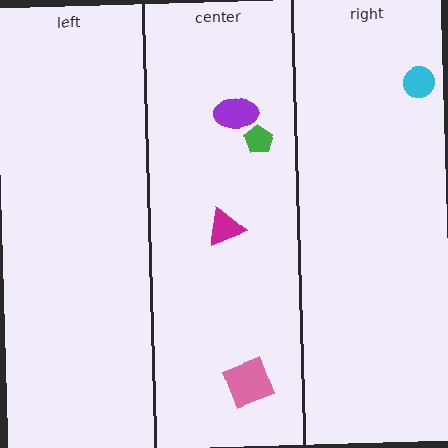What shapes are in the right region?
The cyan circle.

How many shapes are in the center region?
4.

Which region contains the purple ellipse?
The center region.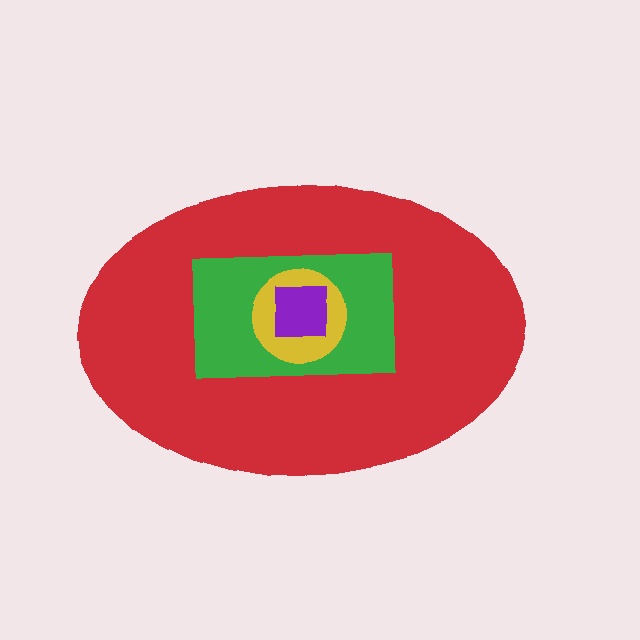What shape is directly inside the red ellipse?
The green rectangle.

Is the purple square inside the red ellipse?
Yes.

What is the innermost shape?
The purple square.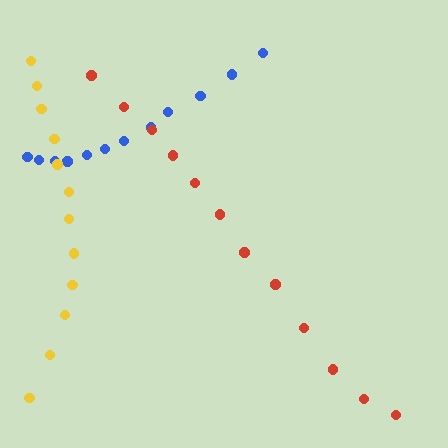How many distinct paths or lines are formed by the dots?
There are 3 distinct paths.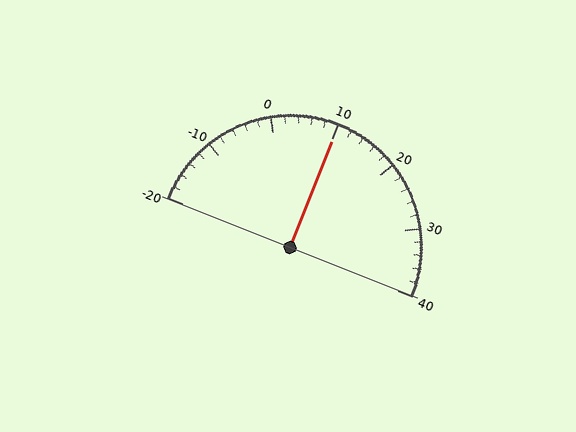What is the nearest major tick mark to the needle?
The nearest major tick mark is 10.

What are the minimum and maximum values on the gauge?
The gauge ranges from -20 to 40.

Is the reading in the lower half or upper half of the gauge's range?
The reading is in the upper half of the range (-20 to 40).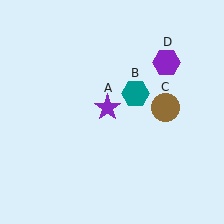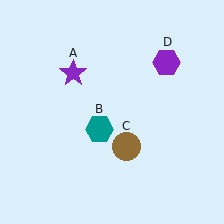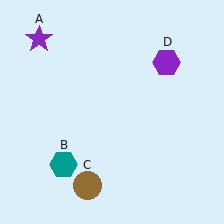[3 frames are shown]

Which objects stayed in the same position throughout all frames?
Purple hexagon (object D) remained stationary.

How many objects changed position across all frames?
3 objects changed position: purple star (object A), teal hexagon (object B), brown circle (object C).